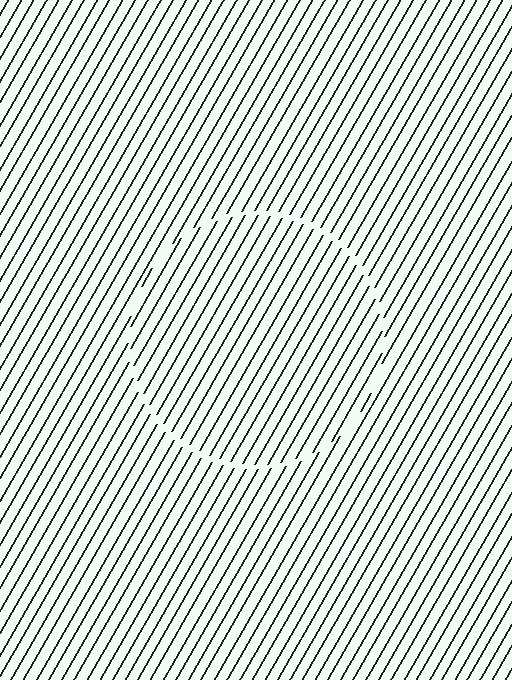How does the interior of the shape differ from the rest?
The interior of the shape contains the same grating, shifted by half a period — the contour is defined by the phase discontinuity where line-ends from the inner and outer gratings abut.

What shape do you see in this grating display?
An illusory circle. The interior of the shape contains the same grating, shifted by half a period — the contour is defined by the phase discontinuity where line-ends from the inner and outer gratings abut.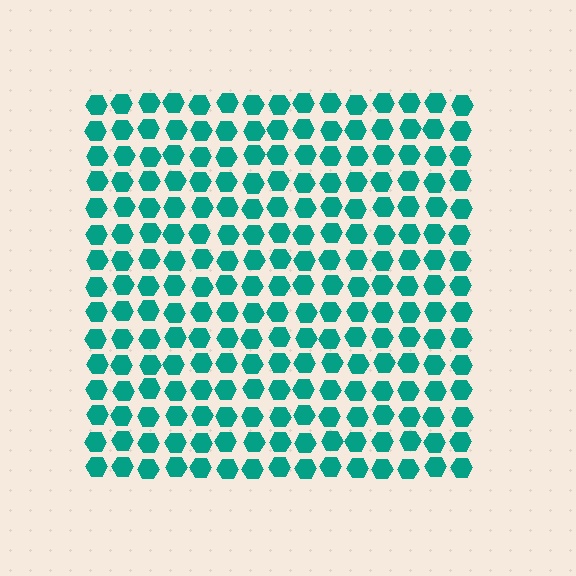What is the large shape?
The large shape is a square.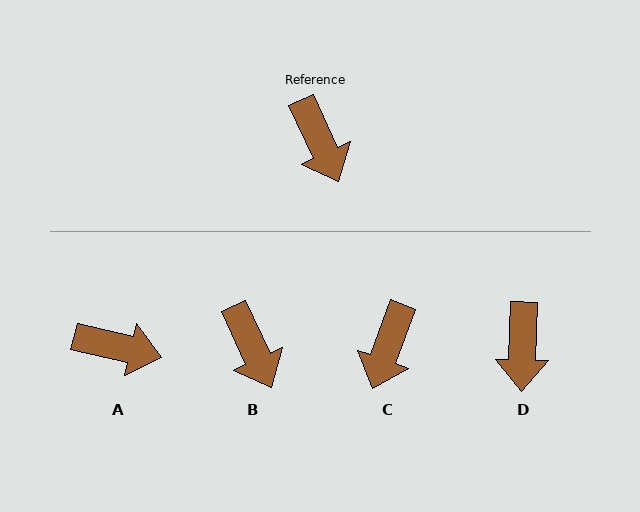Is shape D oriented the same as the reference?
No, it is off by about 27 degrees.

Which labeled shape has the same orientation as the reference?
B.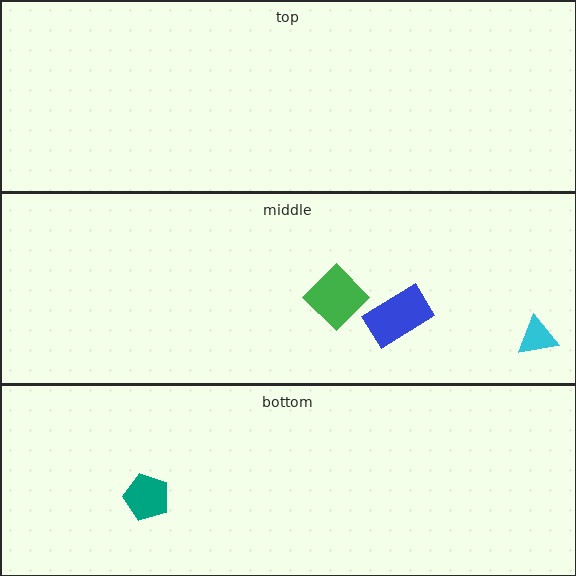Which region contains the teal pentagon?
The bottom region.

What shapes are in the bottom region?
The teal pentagon.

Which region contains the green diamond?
The middle region.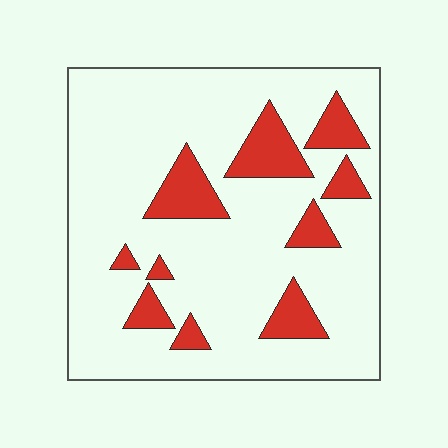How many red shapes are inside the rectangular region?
10.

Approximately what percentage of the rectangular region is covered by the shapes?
Approximately 15%.